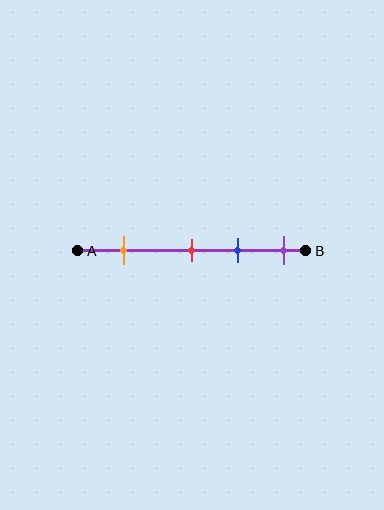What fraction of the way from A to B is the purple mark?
The purple mark is approximately 90% (0.9) of the way from A to B.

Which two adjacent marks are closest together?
The red and blue marks are the closest adjacent pair.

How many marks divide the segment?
There are 4 marks dividing the segment.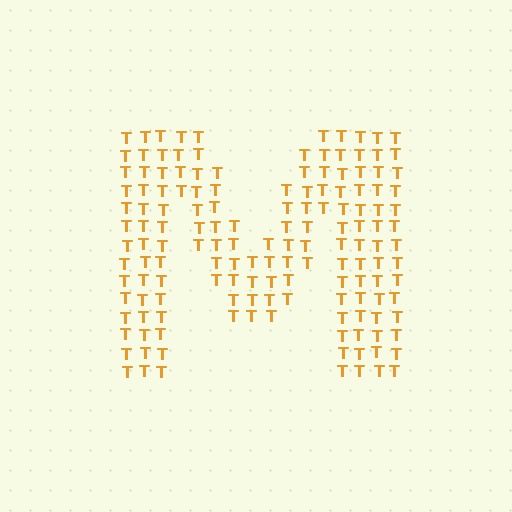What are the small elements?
The small elements are letter T's.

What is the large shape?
The large shape is the letter M.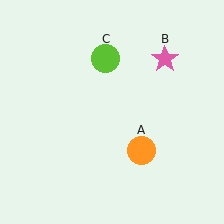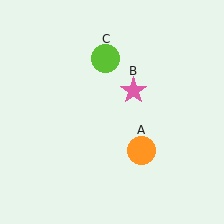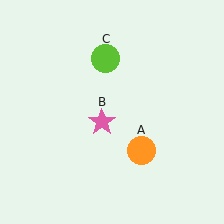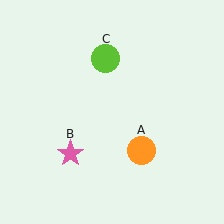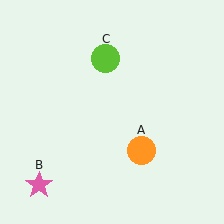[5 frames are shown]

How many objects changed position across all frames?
1 object changed position: pink star (object B).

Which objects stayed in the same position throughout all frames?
Orange circle (object A) and lime circle (object C) remained stationary.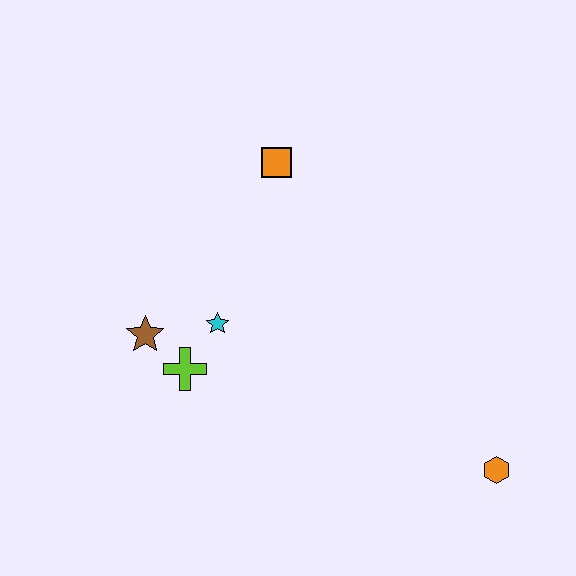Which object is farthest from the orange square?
The orange hexagon is farthest from the orange square.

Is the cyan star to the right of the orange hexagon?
No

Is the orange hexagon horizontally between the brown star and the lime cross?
No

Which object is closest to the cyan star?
The lime cross is closest to the cyan star.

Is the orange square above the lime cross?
Yes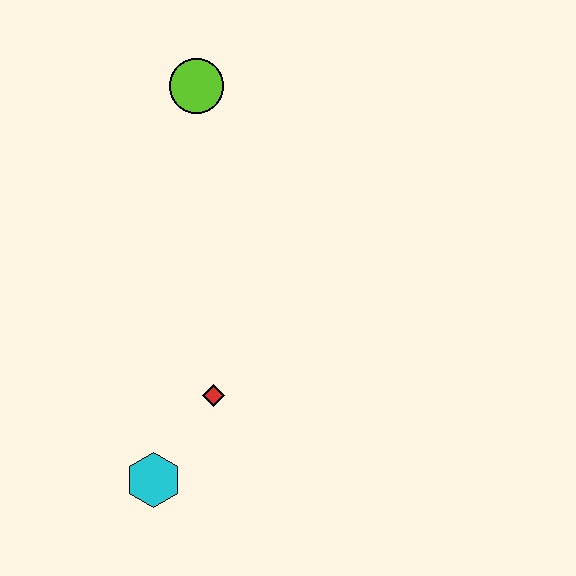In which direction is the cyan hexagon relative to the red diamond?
The cyan hexagon is below the red diamond.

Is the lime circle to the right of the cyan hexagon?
Yes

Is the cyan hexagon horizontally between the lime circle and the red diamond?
No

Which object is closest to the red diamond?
The cyan hexagon is closest to the red diamond.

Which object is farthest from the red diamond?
The lime circle is farthest from the red diamond.